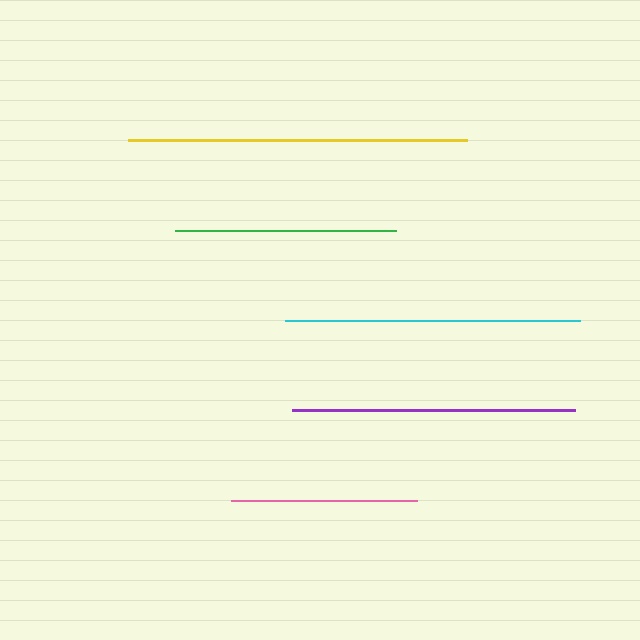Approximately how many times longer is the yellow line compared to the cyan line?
The yellow line is approximately 1.2 times the length of the cyan line.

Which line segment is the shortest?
The pink line is the shortest at approximately 186 pixels.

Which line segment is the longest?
The yellow line is the longest at approximately 339 pixels.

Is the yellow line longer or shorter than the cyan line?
The yellow line is longer than the cyan line.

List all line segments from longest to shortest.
From longest to shortest: yellow, cyan, purple, green, pink.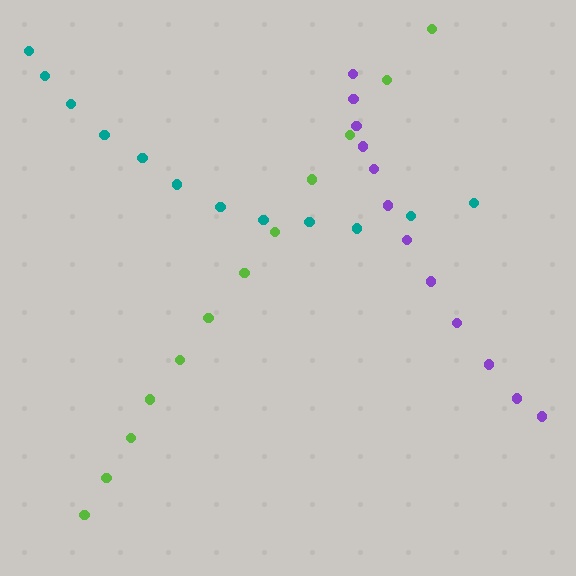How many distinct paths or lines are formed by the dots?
There are 3 distinct paths.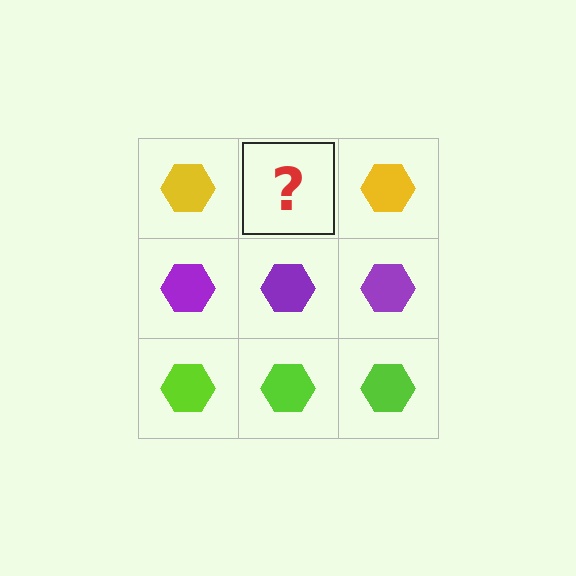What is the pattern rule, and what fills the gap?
The rule is that each row has a consistent color. The gap should be filled with a yellow hexagon.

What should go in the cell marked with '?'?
The missing cell should contain a yellow hexagon.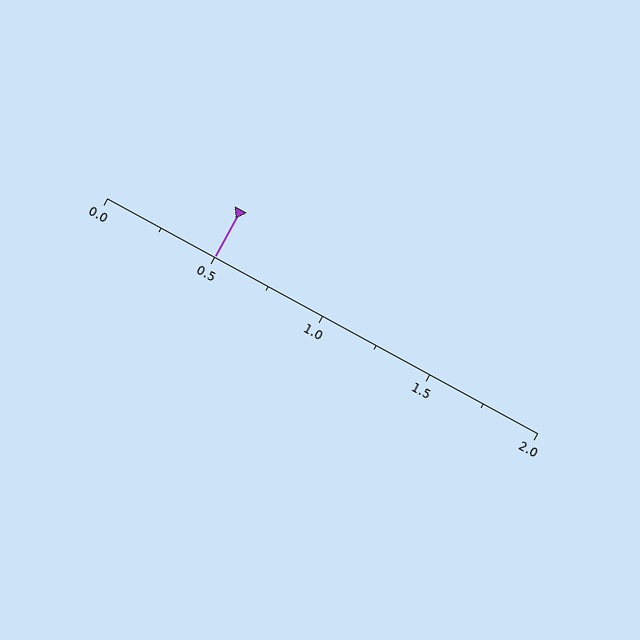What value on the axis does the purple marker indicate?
The marker indicates approximately 0.5.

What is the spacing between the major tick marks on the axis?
The major ticks are spaced 0.5 apart.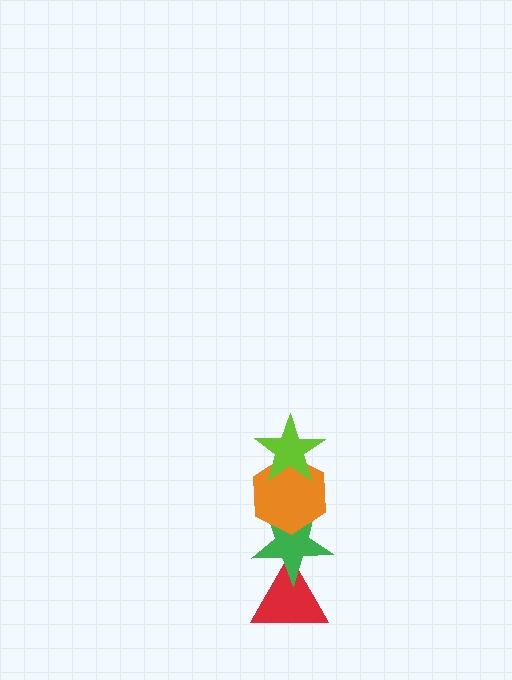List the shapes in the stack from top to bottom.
From top to bottom: the lime star, the orange hexagon, the green star, the red triangle.